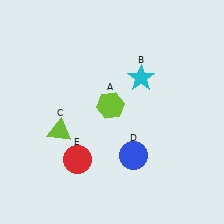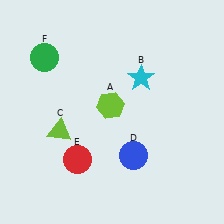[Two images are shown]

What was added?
A green circle (F) was added in Image 2.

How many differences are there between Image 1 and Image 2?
There is 1 difference between the two images.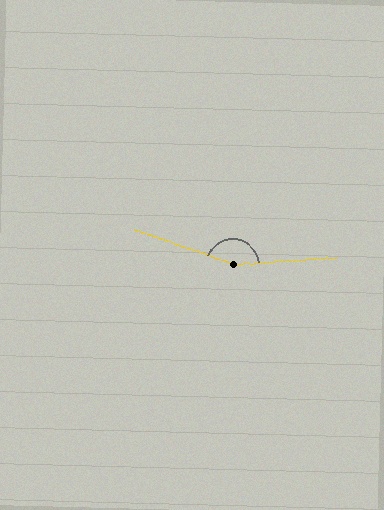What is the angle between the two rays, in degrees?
Approximately 156 degrees.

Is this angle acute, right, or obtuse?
It is obtuse.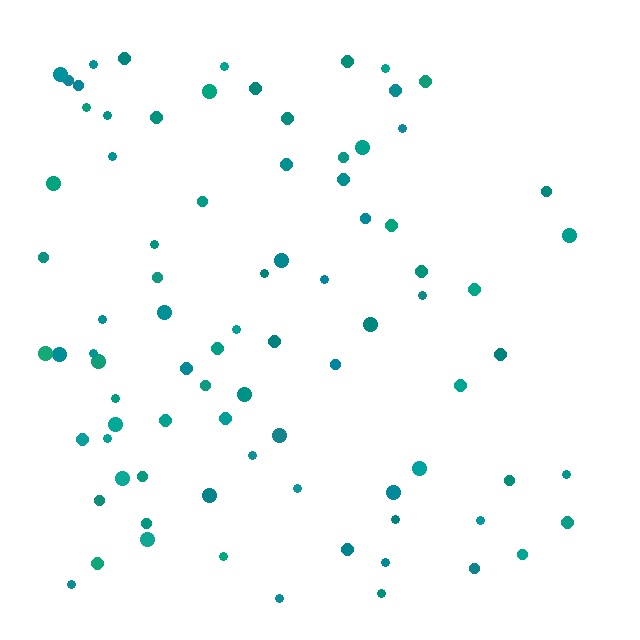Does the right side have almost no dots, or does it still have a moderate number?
Still a moderate number, just noticeably fewer than the left.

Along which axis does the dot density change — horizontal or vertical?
Horizontal.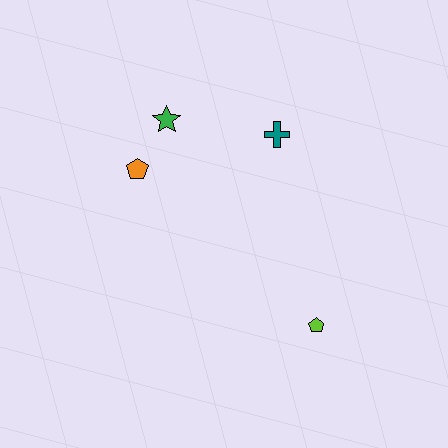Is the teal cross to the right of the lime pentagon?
No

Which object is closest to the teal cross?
The green star is closest to the teal cross.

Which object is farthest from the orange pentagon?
The lime pentagon is farthest from the orange pentagon.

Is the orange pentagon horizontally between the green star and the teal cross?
No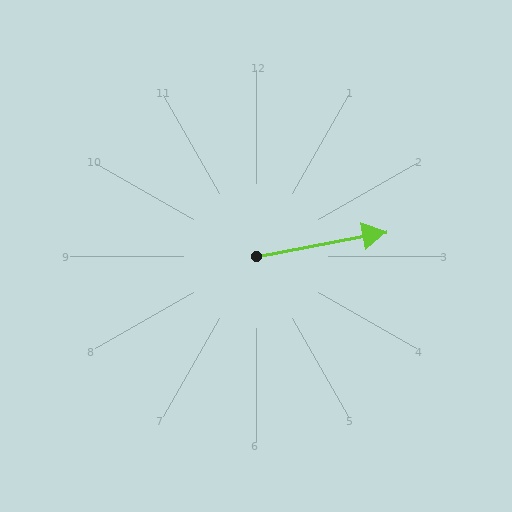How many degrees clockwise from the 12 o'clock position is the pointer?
Approximately 79 degrees.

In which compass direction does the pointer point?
East.